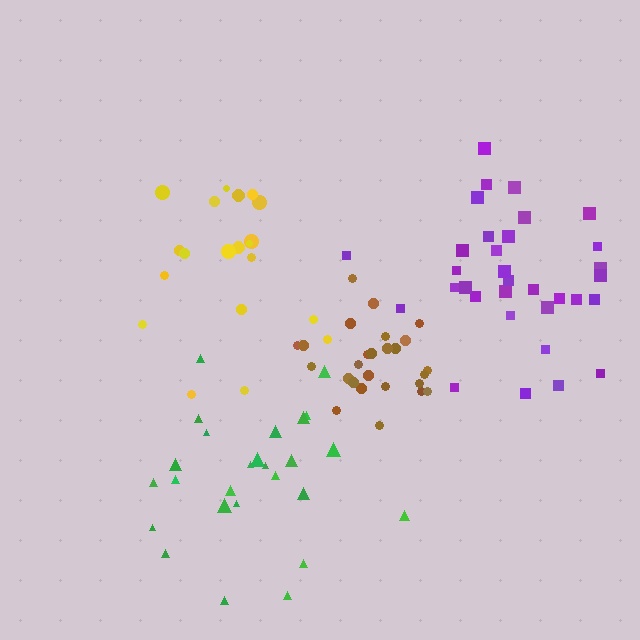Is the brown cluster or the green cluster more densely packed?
Brown.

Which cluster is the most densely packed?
Brown.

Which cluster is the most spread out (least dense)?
Yellow.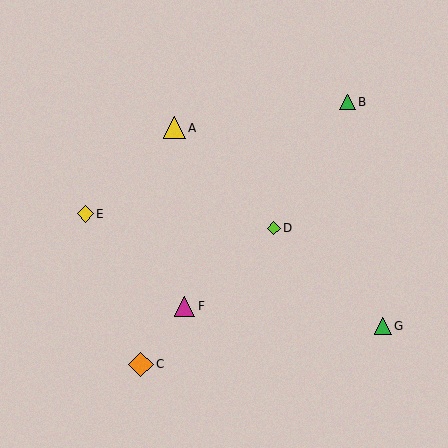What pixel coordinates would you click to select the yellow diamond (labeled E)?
Click at (85, 214) to select the yellow diamond E.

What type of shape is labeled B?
Shape B is a green triangle.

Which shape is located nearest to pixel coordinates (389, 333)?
The green triangle (labeled G) at (383, 326) is nearest to that location.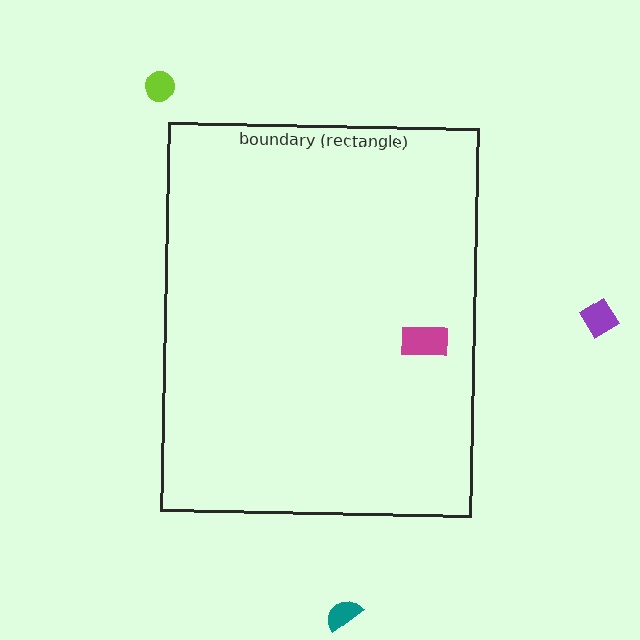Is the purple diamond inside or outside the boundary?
Outside.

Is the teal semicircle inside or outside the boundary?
Outside.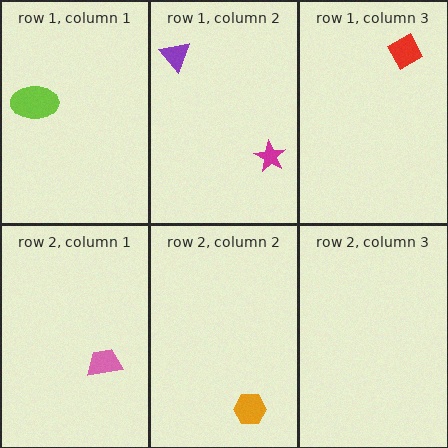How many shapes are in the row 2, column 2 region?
1.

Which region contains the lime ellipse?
The row 1, column 1 region.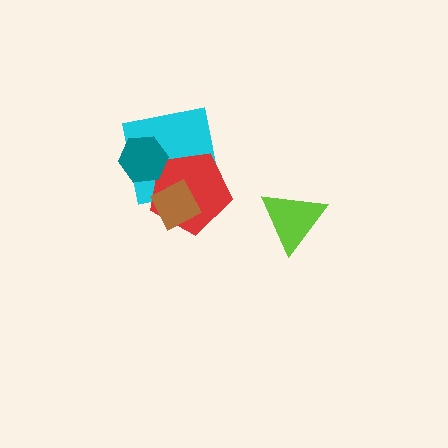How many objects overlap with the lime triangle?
0 objects overlap with the lime triangle.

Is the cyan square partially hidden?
Yes, it is partially covered by another shape.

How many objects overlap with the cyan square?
3 objects overlap with the cyan square.